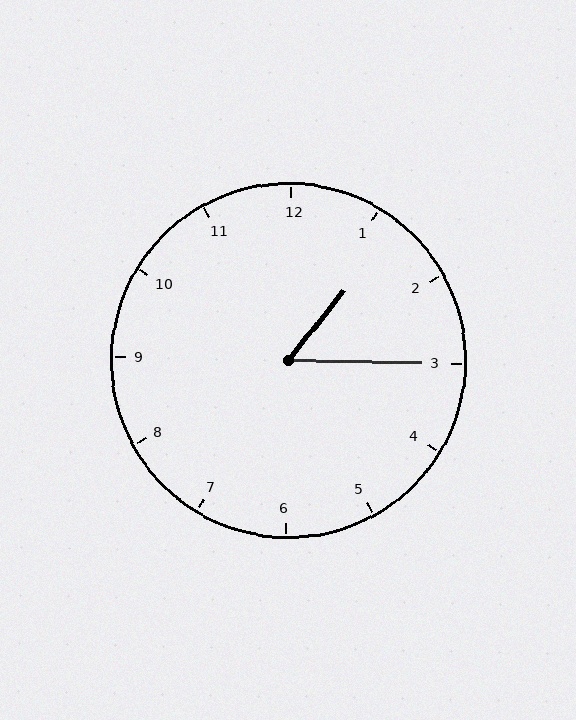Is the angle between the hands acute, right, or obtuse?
It is acute.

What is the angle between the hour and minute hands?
Approximately 52 degrees.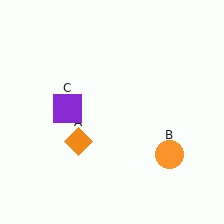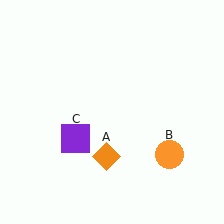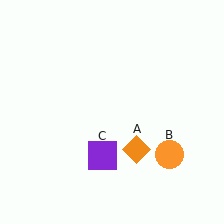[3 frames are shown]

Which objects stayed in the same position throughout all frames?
Orange circle (object B) remained stationary.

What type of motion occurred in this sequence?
The orange diamond (object A), purple square (object C) rotated counterclockwise around the center of the scene.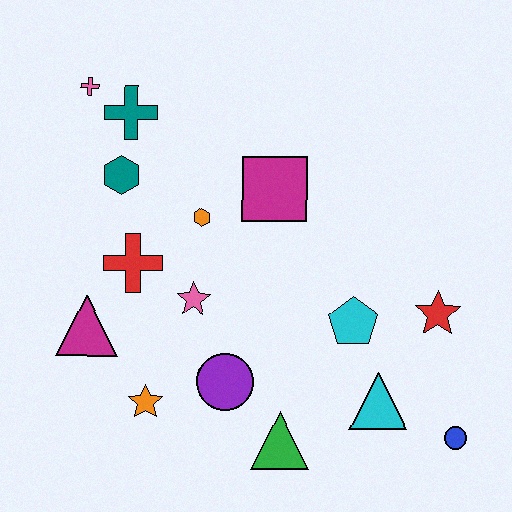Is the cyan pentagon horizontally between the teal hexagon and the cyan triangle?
Yes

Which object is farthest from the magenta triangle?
The blue circle is farthest from the magenta triangle.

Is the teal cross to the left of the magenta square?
Yes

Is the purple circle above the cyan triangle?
Yes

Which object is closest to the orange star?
The purple circle is closest to the orange star.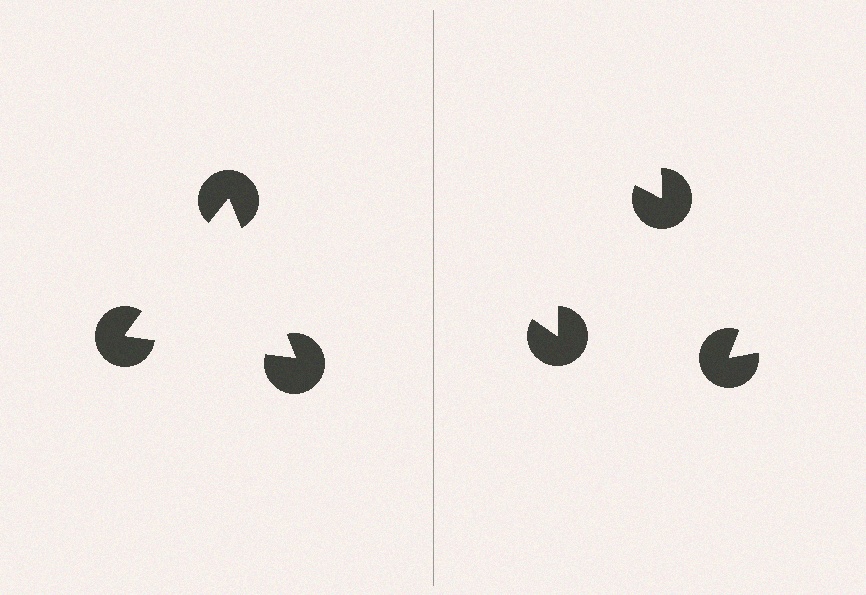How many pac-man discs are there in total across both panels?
6 — 3 on each side.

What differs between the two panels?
The pac-man discs are positioned identically on both sides; only the wedge orientations differ. On the left they align to a triangle; on the right they are misaligned.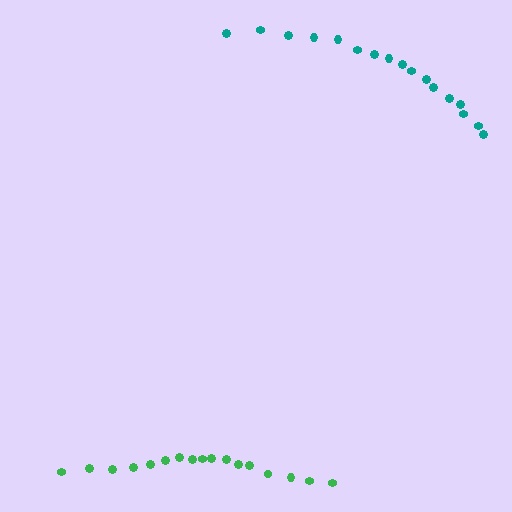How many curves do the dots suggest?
There are 2 distinct paths.